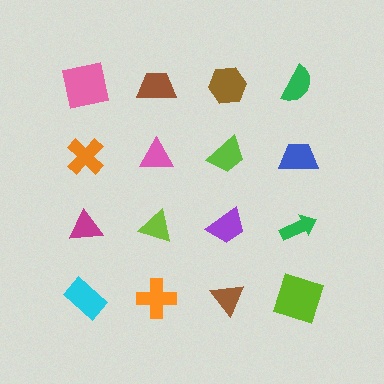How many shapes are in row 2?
4 shapes.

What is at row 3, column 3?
A purple trapezoid.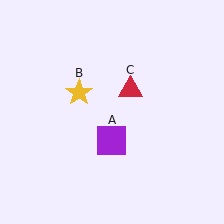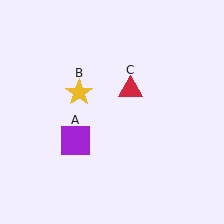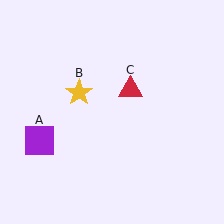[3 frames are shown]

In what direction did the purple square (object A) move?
The purple square (object A) moved left.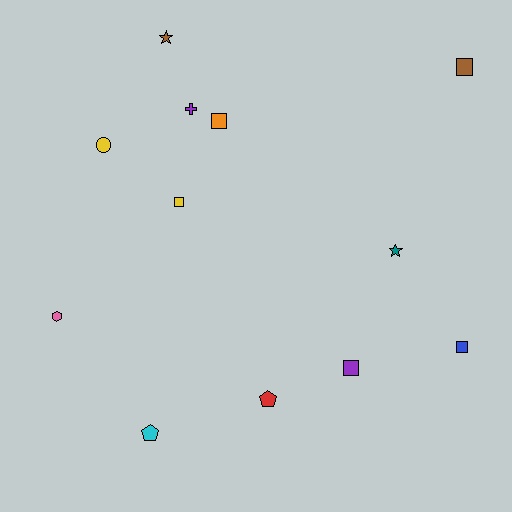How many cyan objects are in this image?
There is 1 cyan object.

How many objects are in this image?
There are 12 objects.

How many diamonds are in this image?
There are no diamonds.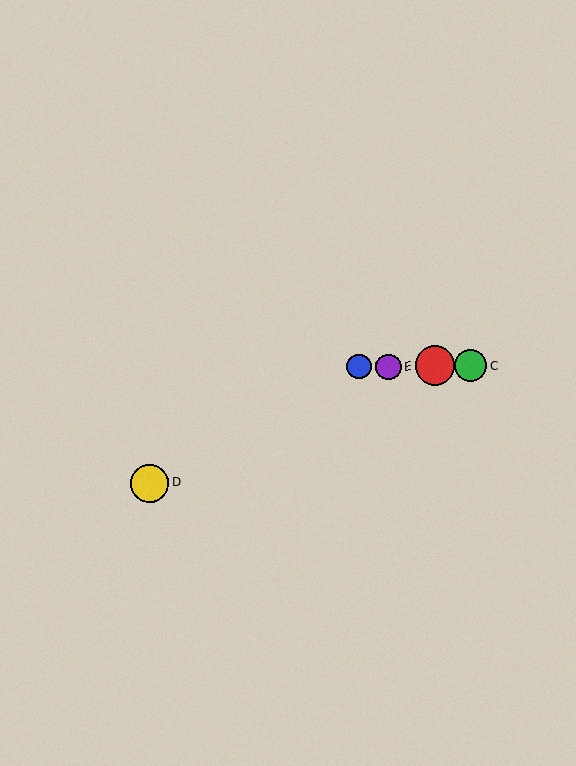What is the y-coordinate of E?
Object E is at y≈366.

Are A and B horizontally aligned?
Yes, both are at y≈366.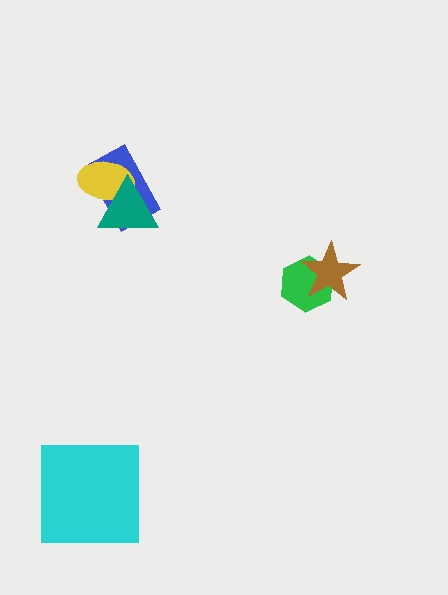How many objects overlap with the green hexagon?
1 object overlaps with the green hexagon.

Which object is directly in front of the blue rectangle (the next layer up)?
The yellow ellipse is directly in front of the blue rectangle.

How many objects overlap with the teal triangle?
2 objects overlap with the teal triangle.